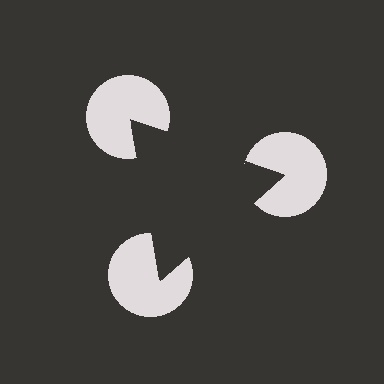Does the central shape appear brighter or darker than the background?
It typically appears slightly darker than the background, even though no actual brightness change is drawn.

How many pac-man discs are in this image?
There are 3 — one at each vertex of the illusory triangle.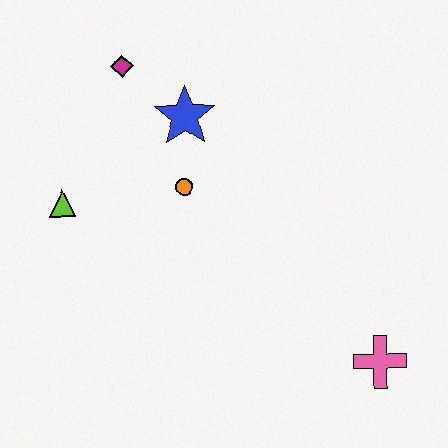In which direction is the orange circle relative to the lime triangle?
The orange circle is to the right of the lime triangle.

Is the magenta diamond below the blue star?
No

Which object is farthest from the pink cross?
The magenta diamond is farthest from the pink cross.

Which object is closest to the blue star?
The orange circle is closest to the blue star.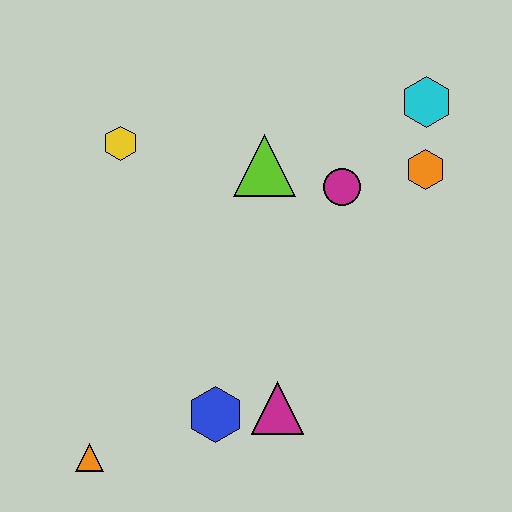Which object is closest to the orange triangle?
The blue hexagon is closest to the orange triangle.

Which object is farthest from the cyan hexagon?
The orange triangle is farthest from the cyan hexagon.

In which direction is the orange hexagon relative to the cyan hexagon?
The orange hexagon is below the cyan hexagon.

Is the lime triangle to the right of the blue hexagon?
Yes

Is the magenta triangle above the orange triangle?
Yes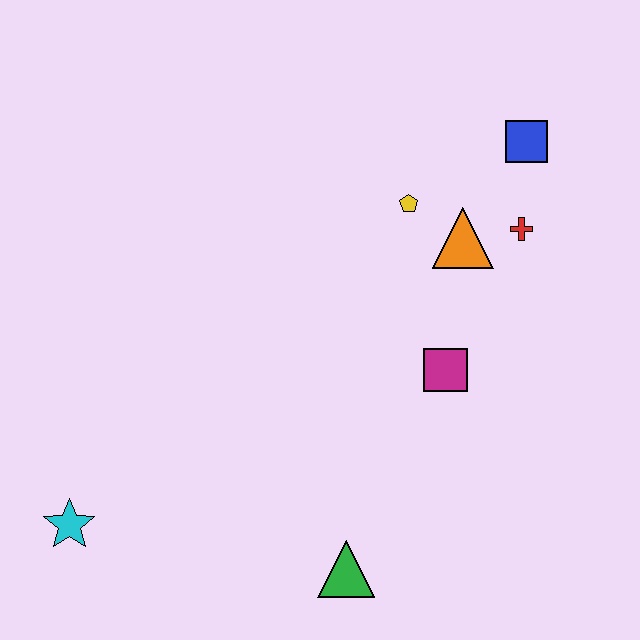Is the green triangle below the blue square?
Yes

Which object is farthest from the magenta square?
The cyan star is farthest from the magenta square.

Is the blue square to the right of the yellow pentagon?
Yes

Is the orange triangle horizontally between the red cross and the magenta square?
Yes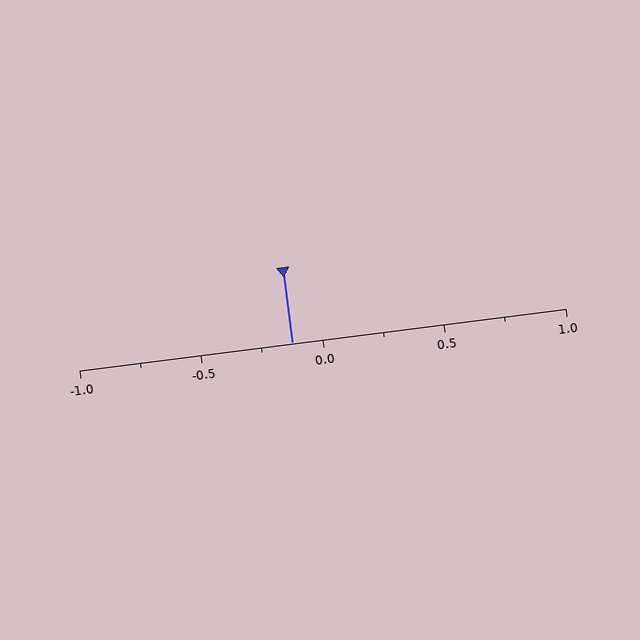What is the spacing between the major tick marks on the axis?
The major ticks are spaced 0.5 apart.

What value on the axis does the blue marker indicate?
The marker indicates approximately -0.12.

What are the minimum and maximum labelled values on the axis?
The axis runs from -1.0 to 1.0.